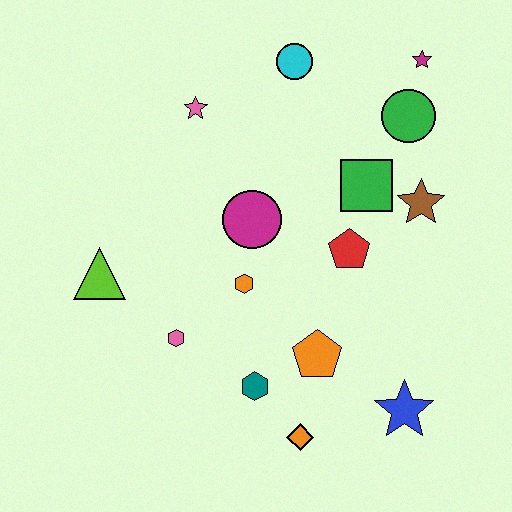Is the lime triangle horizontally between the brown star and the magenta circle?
No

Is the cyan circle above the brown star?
Yes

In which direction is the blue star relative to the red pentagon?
The blue star is below the red pentagon.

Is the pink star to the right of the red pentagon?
No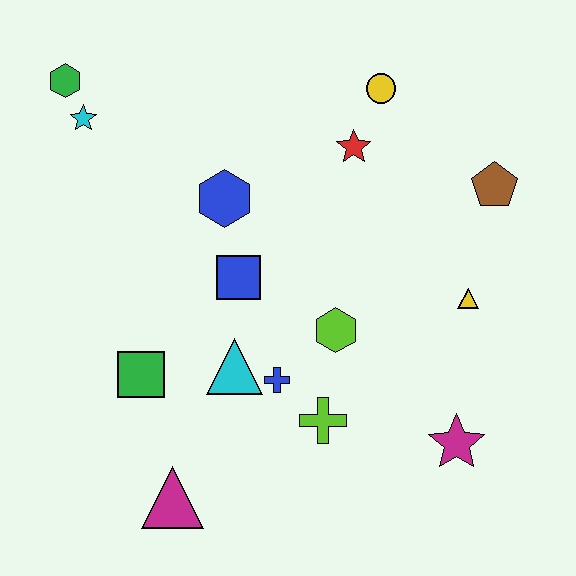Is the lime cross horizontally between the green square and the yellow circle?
Yes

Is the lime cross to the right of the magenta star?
No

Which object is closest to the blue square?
The blue hexagon is closest to the blue square.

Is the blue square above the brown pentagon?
No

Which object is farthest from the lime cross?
The green hexagon is farthest from the lime cross.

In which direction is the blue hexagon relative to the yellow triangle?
The blue hexagon is to the left of the yellow triangle.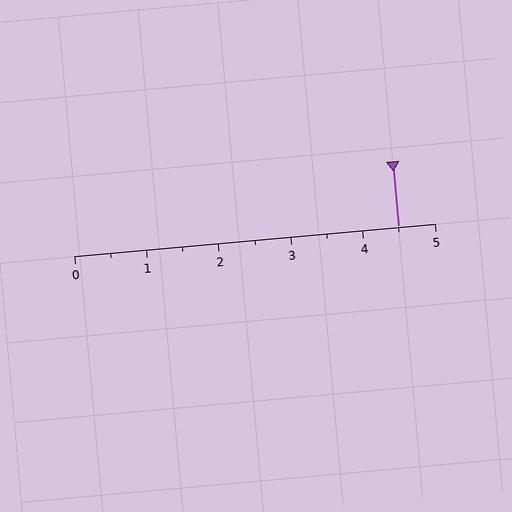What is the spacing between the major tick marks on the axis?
The major ticks are spaced 1 apart.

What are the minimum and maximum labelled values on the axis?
The axis runs from 0 to 5.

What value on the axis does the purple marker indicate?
The marker indicates approximately 4.5.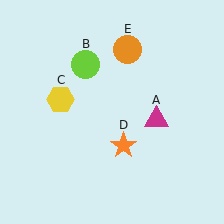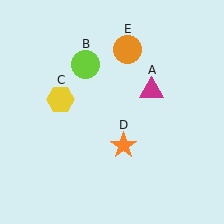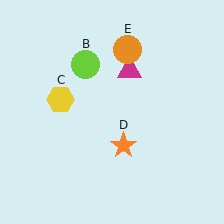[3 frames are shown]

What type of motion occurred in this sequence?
The magenta triangle (object A) rotated counterclockwise around the center of the scene.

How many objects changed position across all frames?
1 object changed position: magenta triangle (object A).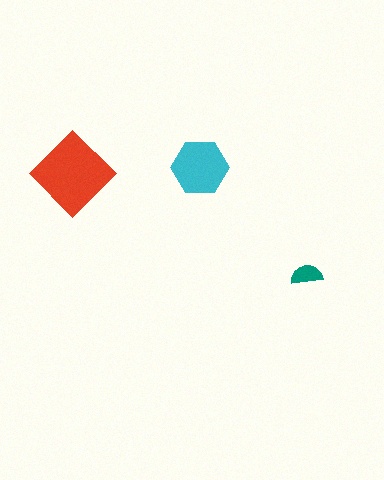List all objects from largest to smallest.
The red diamond, the cyan hexagon, the teal semicircle.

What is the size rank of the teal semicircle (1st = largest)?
3rd.